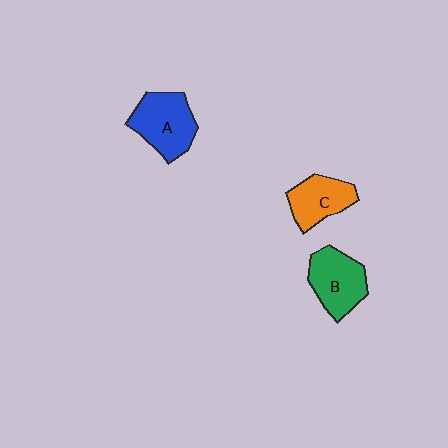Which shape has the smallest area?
Shape C (orange).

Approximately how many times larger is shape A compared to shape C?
Approximately 1.3 times.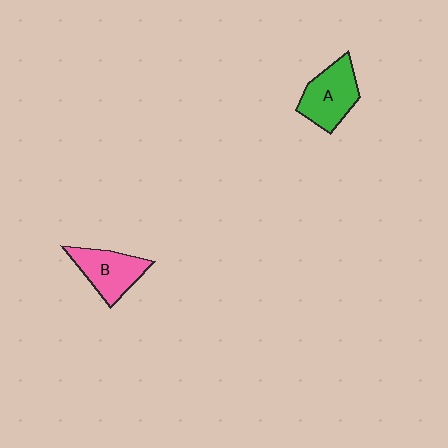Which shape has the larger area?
Shape A (green).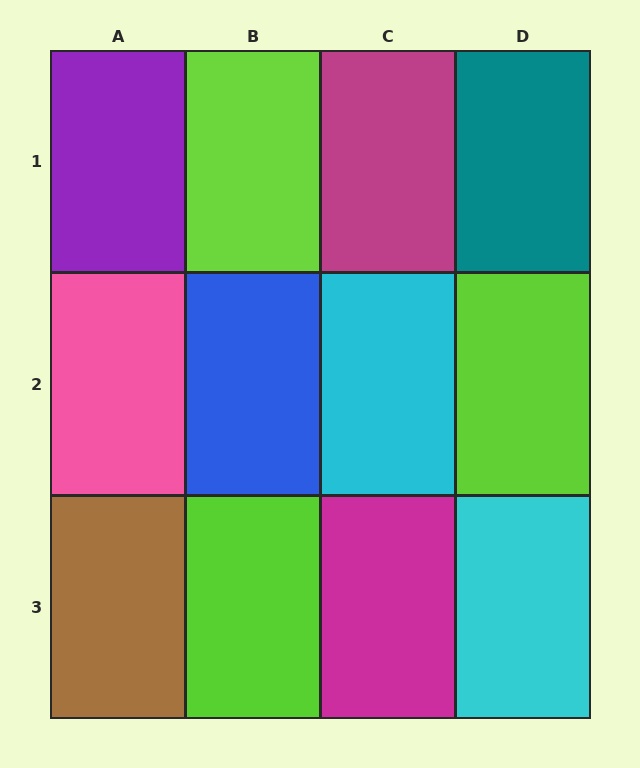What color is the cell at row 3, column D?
Cyan.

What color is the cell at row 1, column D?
Teal.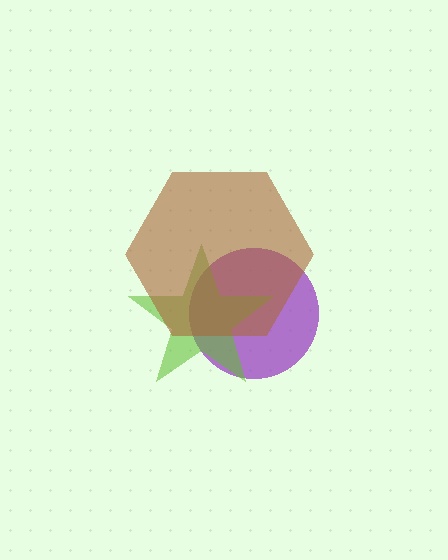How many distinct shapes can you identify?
There are 3 distinct shapes: a purple circle, a lime star, a brown hexagon.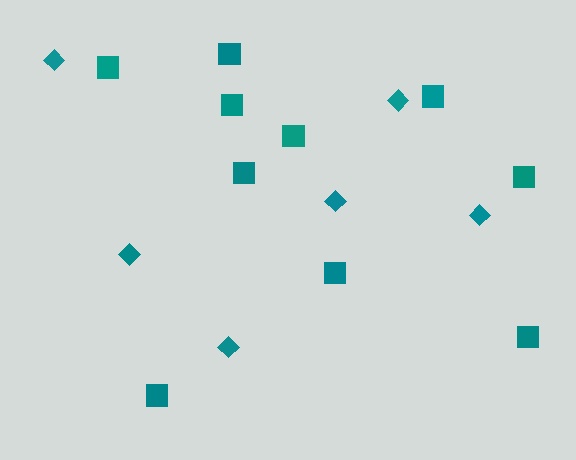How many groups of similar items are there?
There are 2 groups: one group of squares (10) and one group of diamonds (6).